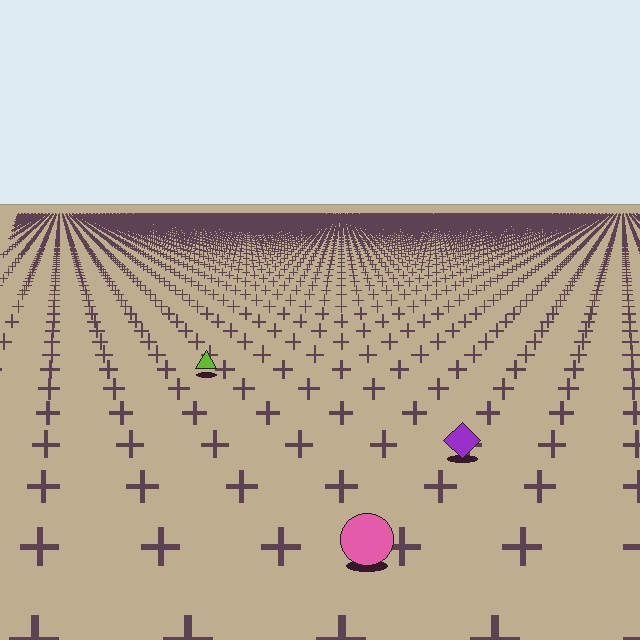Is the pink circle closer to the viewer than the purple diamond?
Yes. The pink circle is closer — you can tell from the texture gradient: the ground texture is coarser near it.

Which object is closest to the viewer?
The pink circle is closest. The texture marks near it are larger and more spread out.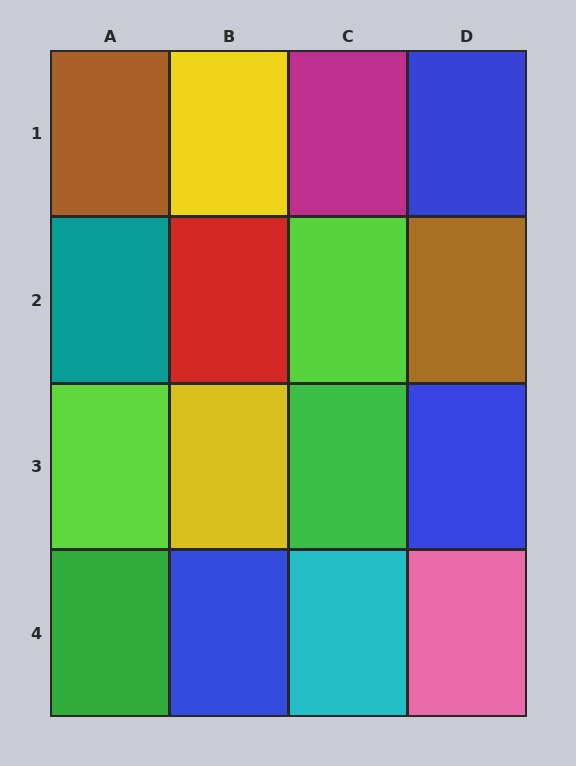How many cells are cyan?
1 cell is cyan.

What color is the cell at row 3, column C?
Green.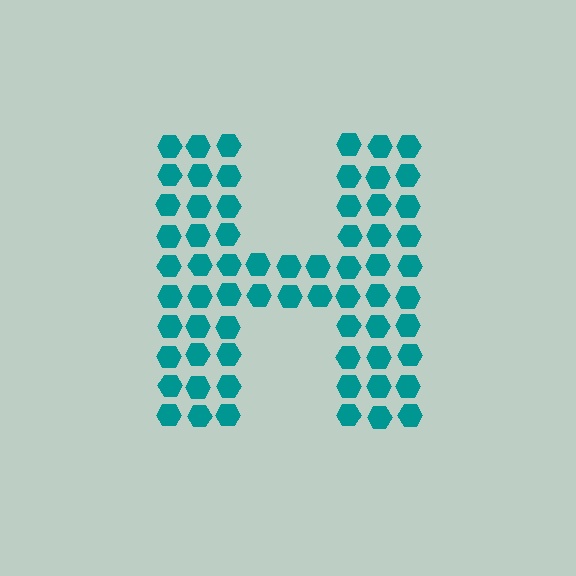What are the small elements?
The small elements are hexagons.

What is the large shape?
The large shape is the letter H.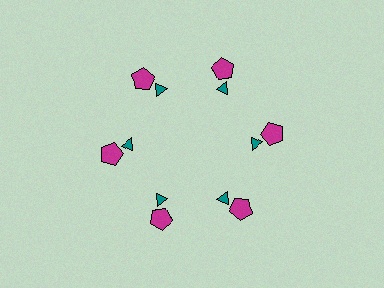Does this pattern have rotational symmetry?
Yes, this pattern has 6-fold rotational symmetry. It looks the same after rotating 60 degrees around the center.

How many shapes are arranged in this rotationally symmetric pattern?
There are 12 shapes, arranged in 6 groups of 2.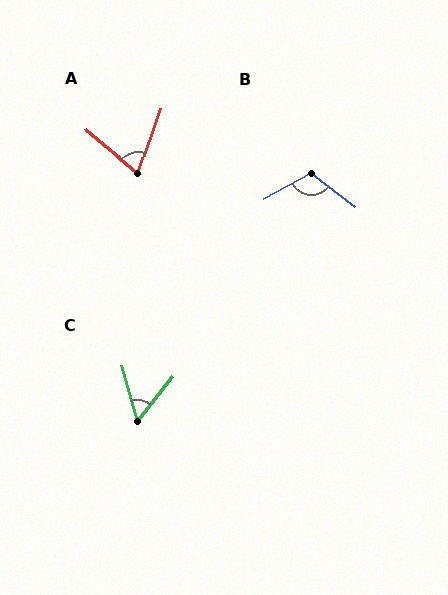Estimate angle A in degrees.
Approximately 69 degrees.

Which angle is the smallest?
C, at approximately 54 degrees.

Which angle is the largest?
B, at approximately 115 degrees.